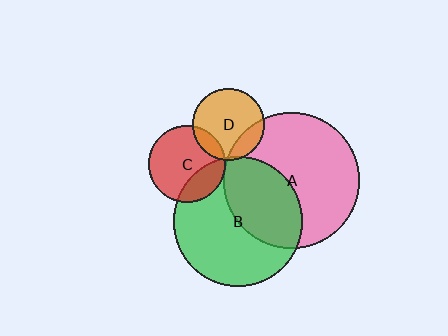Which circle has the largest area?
Circle A (pink).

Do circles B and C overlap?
Yes.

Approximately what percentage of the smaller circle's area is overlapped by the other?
Approximately 25%.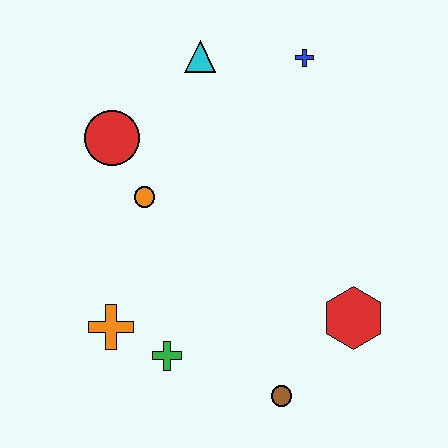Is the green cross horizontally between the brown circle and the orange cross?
Yes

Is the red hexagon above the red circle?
No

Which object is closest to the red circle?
The orange circle is closest to the red circle.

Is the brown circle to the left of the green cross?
No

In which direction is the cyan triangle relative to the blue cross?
The cyan triangle is to the left of the blue cross.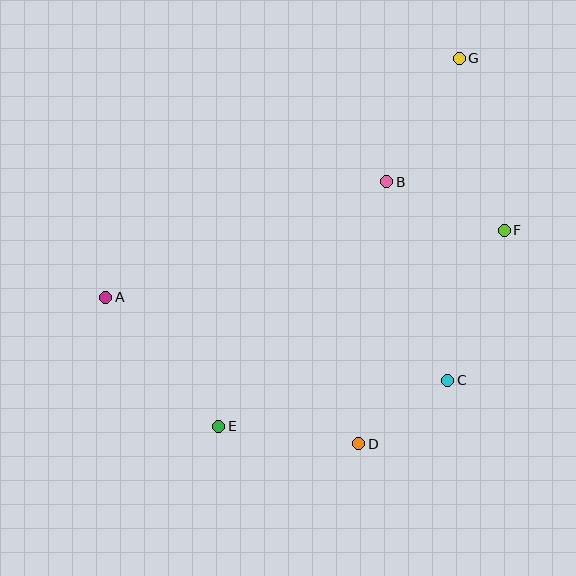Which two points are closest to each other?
Points C and D are closest to each other.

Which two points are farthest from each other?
Points E and G are farthest from each other.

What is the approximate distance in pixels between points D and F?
The distance between D and F is approximately 258 pixels.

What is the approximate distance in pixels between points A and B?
The distance between A and B is approximately 304 pixels.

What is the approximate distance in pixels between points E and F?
The distance between E and F is approximately 346 pixels.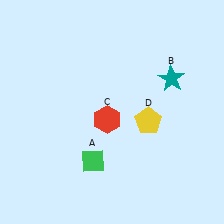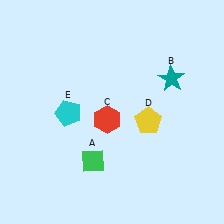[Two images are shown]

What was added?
A cyan pentagon (E) was added in Image 2.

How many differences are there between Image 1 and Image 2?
There is 1 difference between the two images.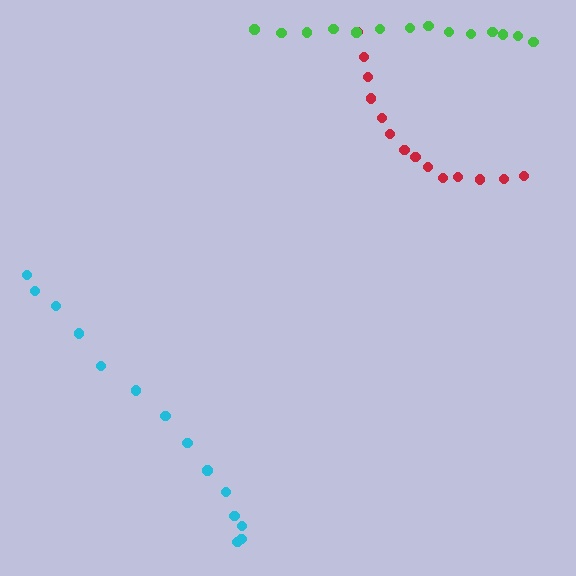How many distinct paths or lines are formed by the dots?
There are 3 distinct paths.